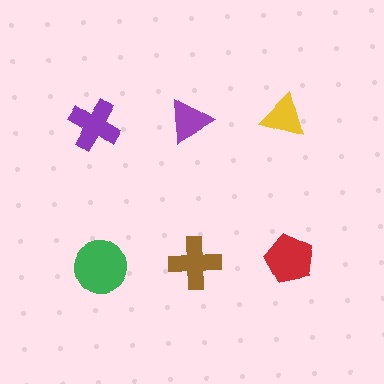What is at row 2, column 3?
A red pentagon.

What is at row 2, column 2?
A brown cross.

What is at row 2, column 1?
A green circle.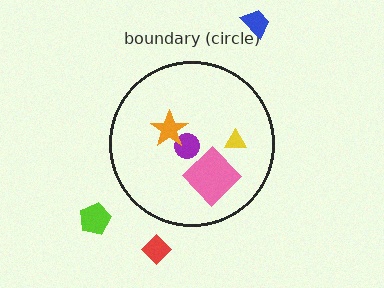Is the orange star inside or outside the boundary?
Inside.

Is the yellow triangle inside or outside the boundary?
Inside.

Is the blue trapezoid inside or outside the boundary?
Outside.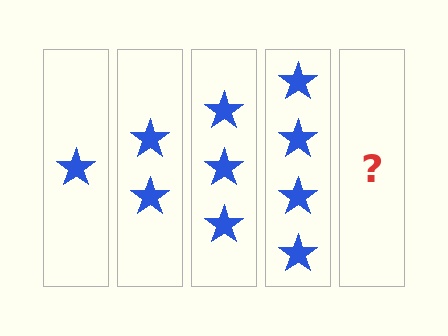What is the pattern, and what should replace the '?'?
The pattern is that each step adds one more star. The '?' should be 5 stars.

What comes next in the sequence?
The next element should be 5 stars.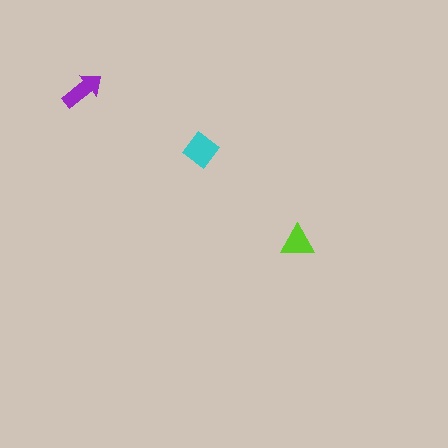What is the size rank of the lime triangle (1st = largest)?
3rd.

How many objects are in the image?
There are 3 objects in the image.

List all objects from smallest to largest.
The lime triangle, the purple arrow, the cyan diamond.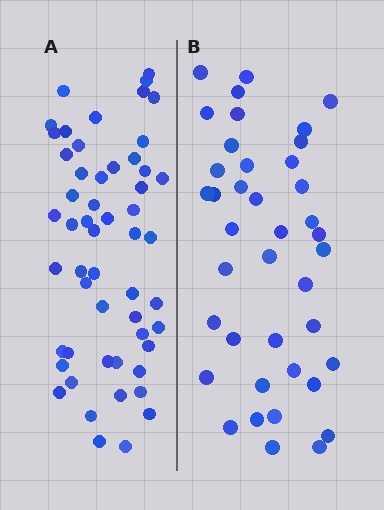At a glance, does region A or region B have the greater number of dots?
Region A (the left region) has more dots.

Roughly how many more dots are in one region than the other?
Region A has approximately 15 more dots than region B.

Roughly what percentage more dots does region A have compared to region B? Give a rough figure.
About 35% more.